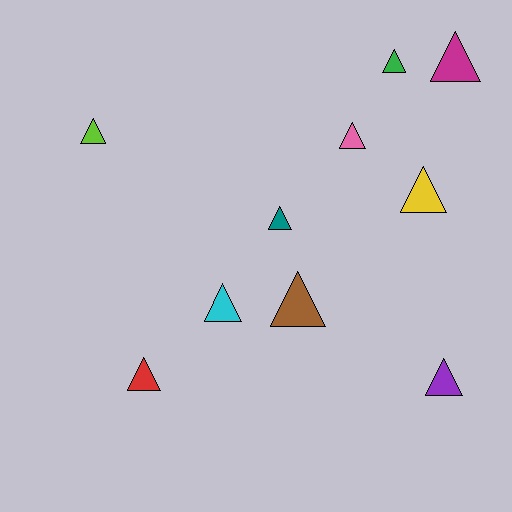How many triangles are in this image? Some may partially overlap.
There are 10 triangles.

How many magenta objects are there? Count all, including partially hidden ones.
There is 1 magenta object.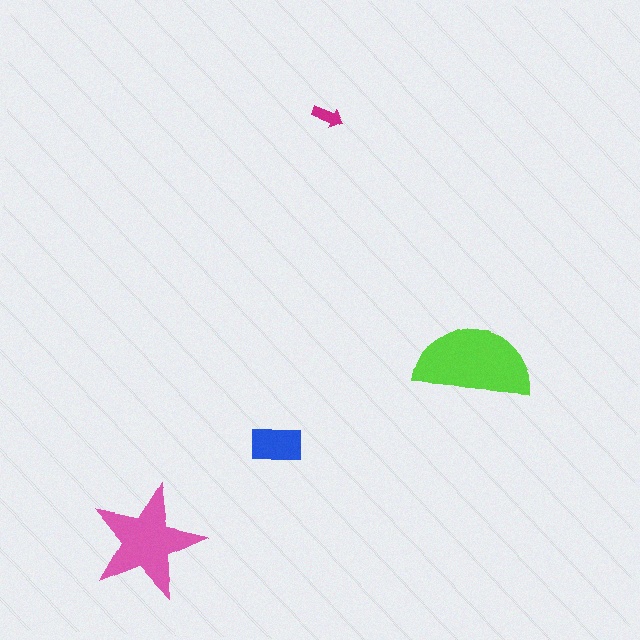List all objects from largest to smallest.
The lime semicircle, the pink star, the blue rectangle, the magenta arrow.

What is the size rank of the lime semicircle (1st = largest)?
1st.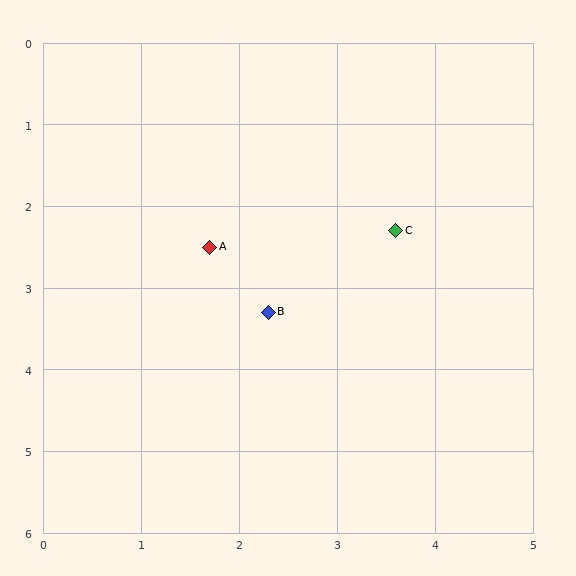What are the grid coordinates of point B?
Point B is at approximately (2.3, 3.3).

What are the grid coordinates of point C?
Point C is at approximately (3.6, 2.3).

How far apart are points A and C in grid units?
Points A and C are about 1.9 grid units apart.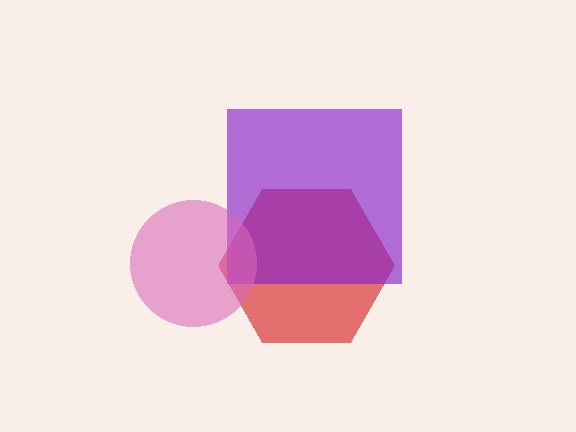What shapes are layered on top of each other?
The layered shapes are: a red hexagon, a purple square, a pink circle.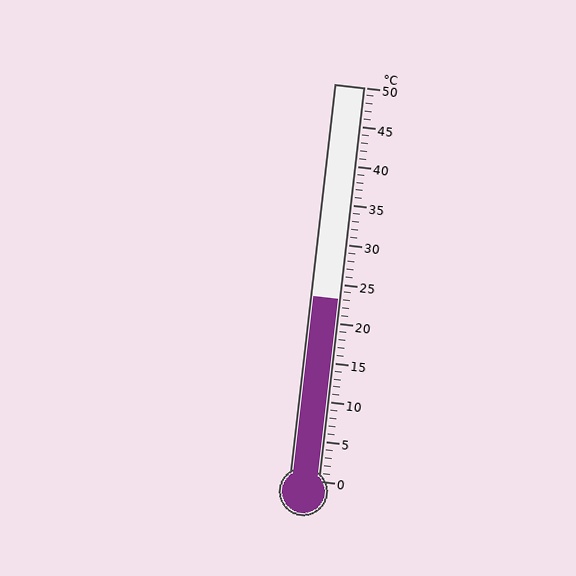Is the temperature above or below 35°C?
The temperature is below 35°C.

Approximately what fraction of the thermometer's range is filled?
The thermometer is filled to approximately 45% of its range.